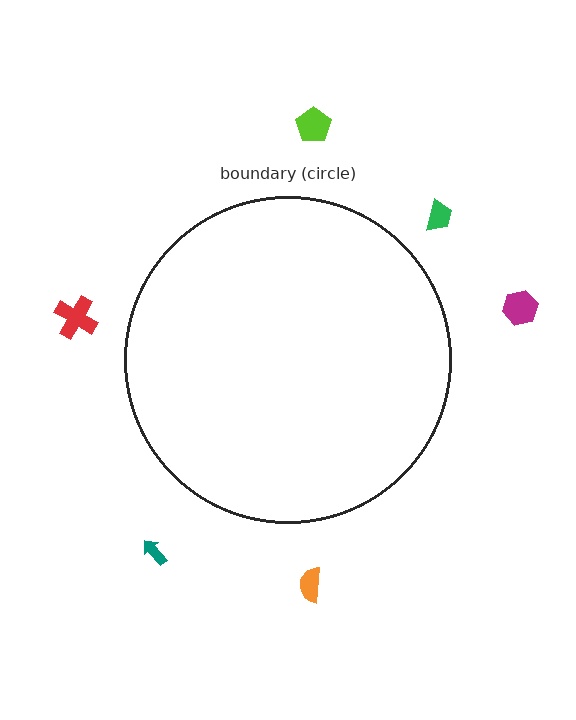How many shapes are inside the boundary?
0 inside, 6 outside.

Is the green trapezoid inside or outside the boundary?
Outside.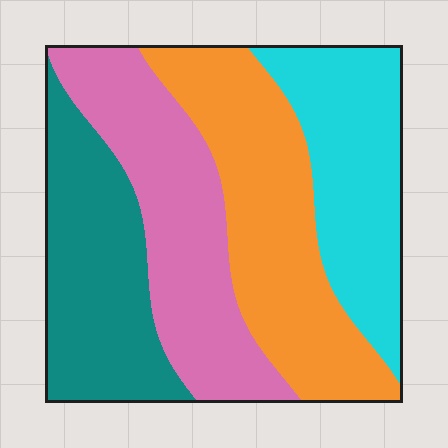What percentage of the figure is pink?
Pink covers roughly 25% of the figure.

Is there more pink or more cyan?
Pink.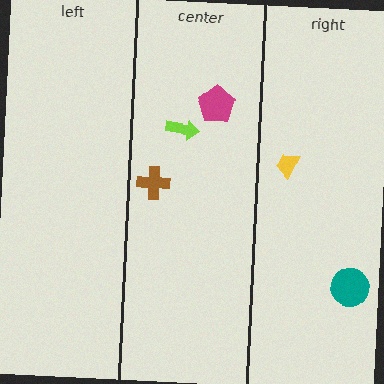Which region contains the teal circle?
The right region.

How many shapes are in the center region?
3.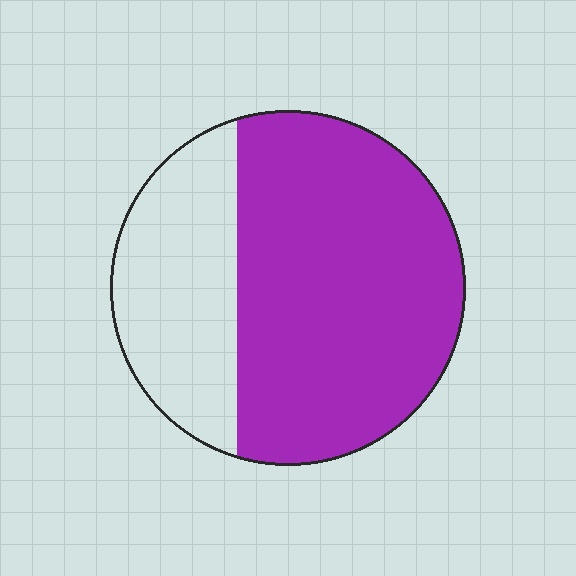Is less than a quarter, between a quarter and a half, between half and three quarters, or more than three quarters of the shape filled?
Between half and three quarters.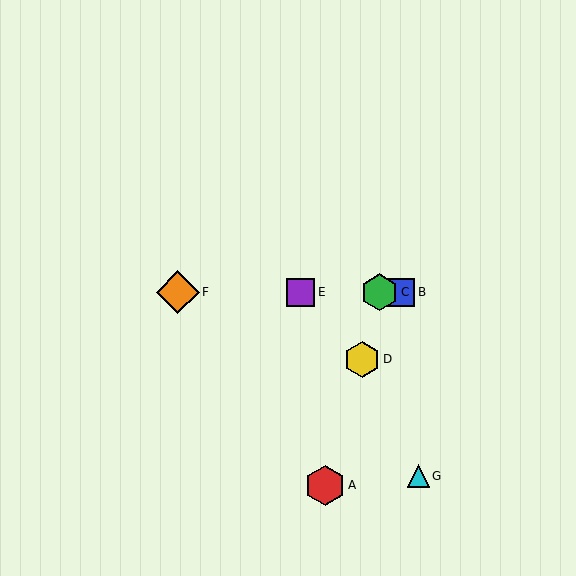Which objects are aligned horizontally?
Objects B, C, E, F are aligned horizontally.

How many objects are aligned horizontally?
4 objects (B, C, E, F) are aligned horizontally.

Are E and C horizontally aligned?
Yes, both are at y≈292.